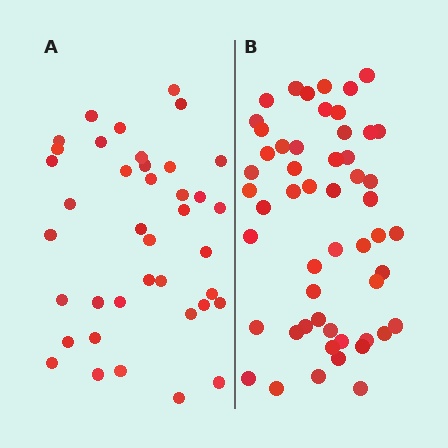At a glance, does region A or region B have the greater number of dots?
Region B (the right region) has more dots.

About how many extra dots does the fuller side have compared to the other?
Region B has approximately 15 more dots than region A.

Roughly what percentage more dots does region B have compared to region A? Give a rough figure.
About 35% more.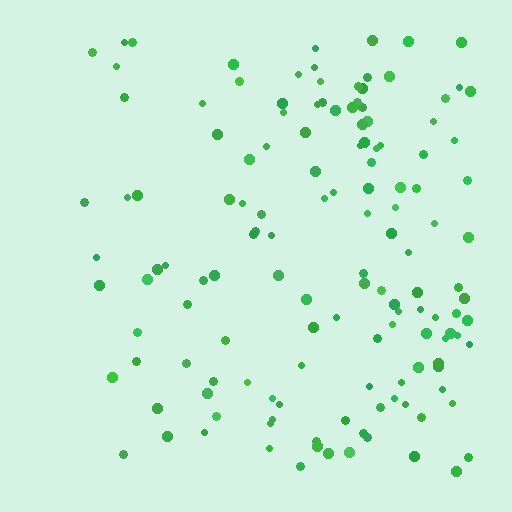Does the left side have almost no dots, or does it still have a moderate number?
Still a moderate number, just noticeably fewer than the right.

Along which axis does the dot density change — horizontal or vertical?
Horizontal.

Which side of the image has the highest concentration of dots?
The right.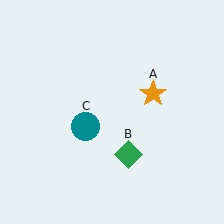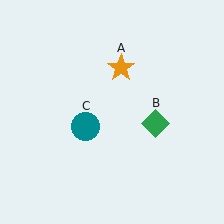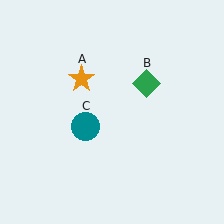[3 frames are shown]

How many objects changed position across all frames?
2 objects changed position: orange star (object A), green diamond (object B).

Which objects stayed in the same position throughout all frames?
Teal circle (object C) remained stationary.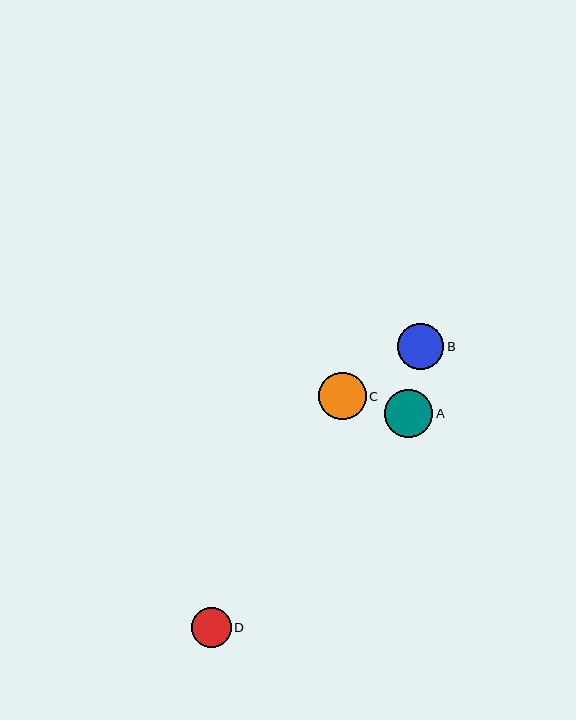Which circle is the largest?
Circle A is the largest with a size of approximately 48 pixels.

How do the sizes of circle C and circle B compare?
Circle C and circle B are approximately the same size.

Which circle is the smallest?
Circle D is the smallest with a size of approximately 40 pixels.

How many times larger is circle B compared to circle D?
Circle B is approximately 1.2 times the size of circle D.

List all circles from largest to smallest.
From largest to smallest: A, C, B, D.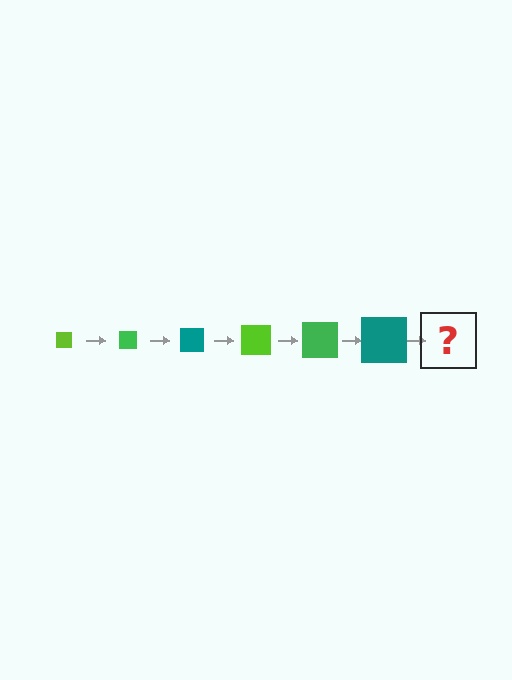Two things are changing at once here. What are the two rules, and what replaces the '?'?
The two rules are that the square grows larger each step and the color cycles through lime, green, and teal. The '?' should be a lime square, larger than the previous one.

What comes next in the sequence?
The next element should be a lime square, larger than the previous one.